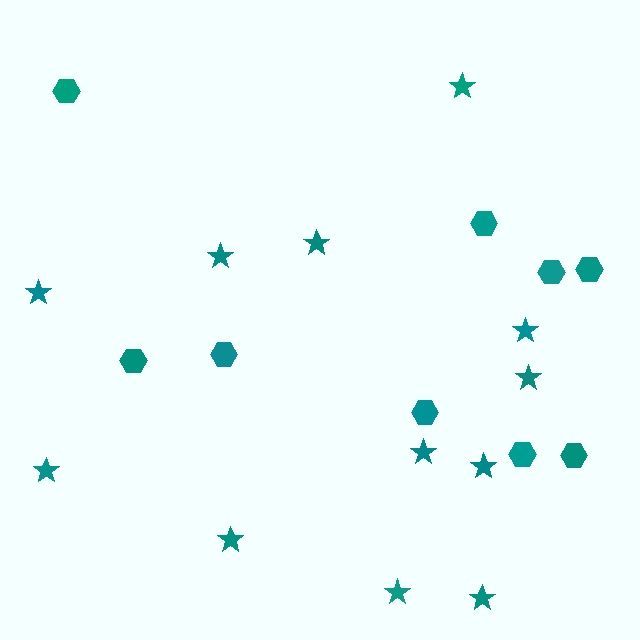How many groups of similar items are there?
There are 2 groups: one group of hexagons (9) and one group of stars (12).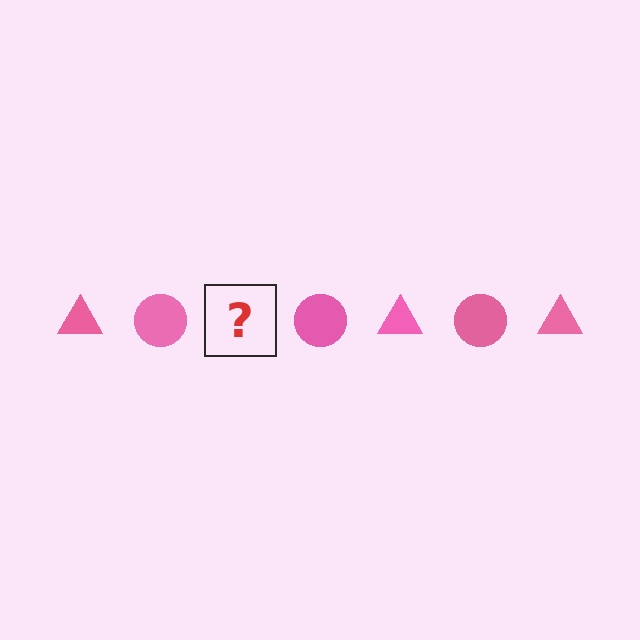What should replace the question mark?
The question mark should be replaced with a pink triangle.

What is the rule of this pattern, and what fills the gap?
The rule is that the pattern cycles through triangle, circle shapes in pink. The gap should be filled with a pink triangle.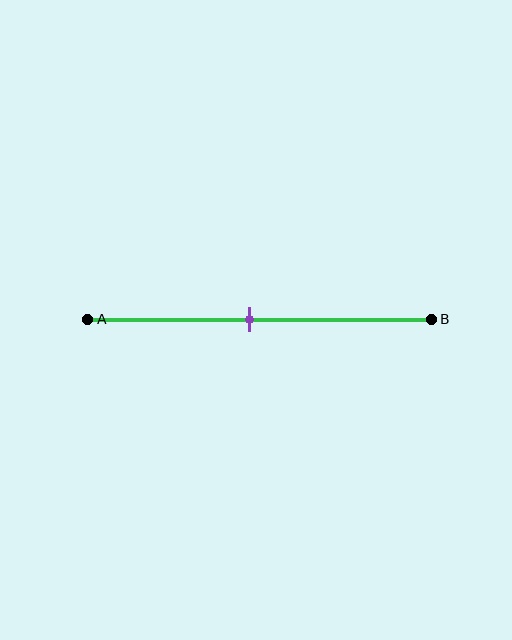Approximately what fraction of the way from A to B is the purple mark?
The purple mark is approximately 45% of the way from A to B.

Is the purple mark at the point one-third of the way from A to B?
No, the mark is at about 45% from A, not at the 33% one-third point.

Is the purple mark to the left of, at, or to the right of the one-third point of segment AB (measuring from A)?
The purple mark is to the right of the one-third point of segment AB.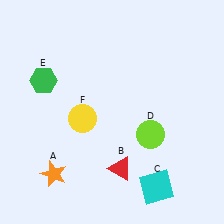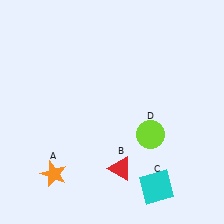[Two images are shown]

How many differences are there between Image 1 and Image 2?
There are 2 differences between the two images.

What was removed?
The yellow circle (F), the green hexagon (E) were removed in Image 2.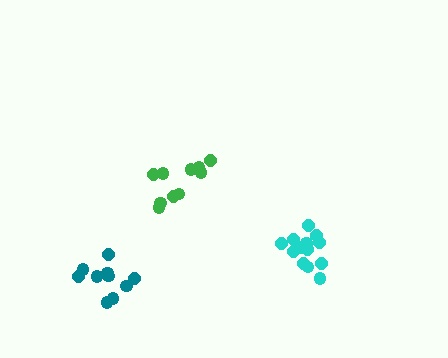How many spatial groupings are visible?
There are 3 spatial groupings.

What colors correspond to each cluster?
The clusters are colored: green, cyan, teal.